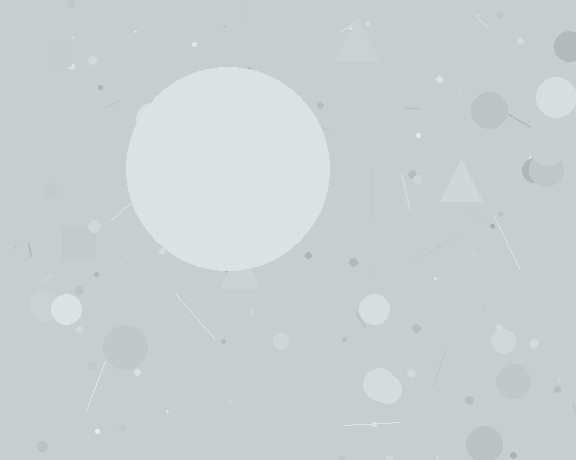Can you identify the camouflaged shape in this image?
The camouflaged shape is a circle.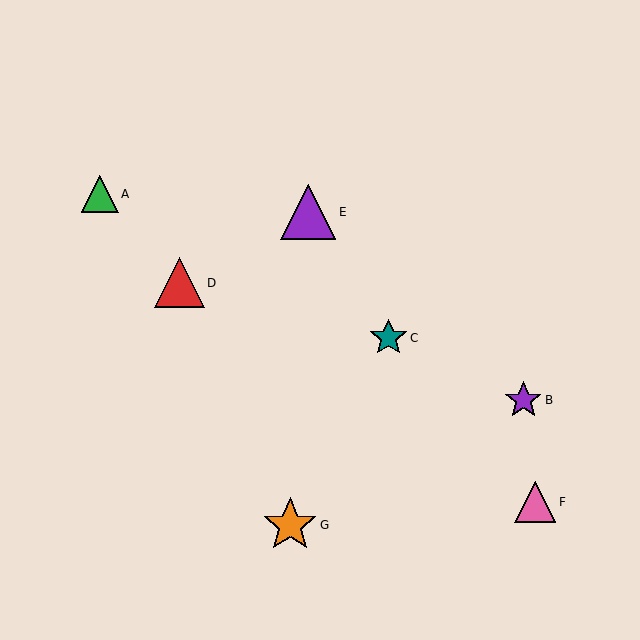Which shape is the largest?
The purple triangle (labeled E) is the largest.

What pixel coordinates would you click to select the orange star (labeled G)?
Click at (290, 525) to select the orange star G.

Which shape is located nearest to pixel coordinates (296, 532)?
The orange star (labeled G) at (290, 525) is nearest to that location.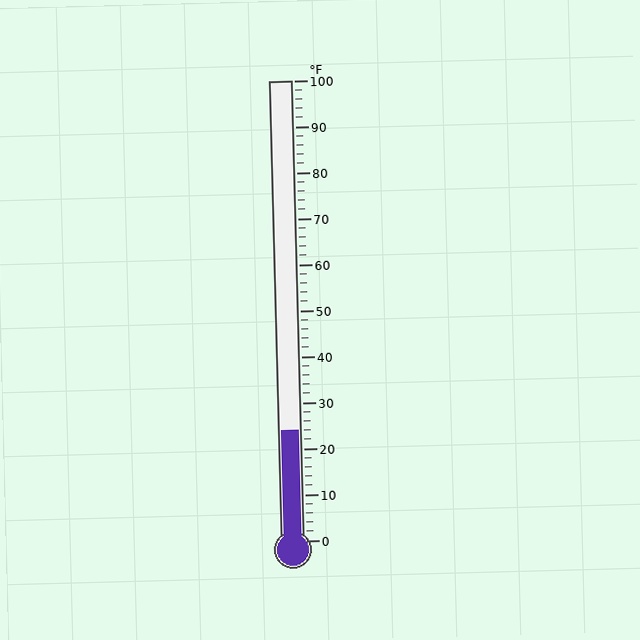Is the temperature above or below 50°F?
The temperature is below 50°F.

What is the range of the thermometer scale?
The thermometer scale ranges from 0°F to 100°F.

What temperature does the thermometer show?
The thermometer shows approximately 24°F.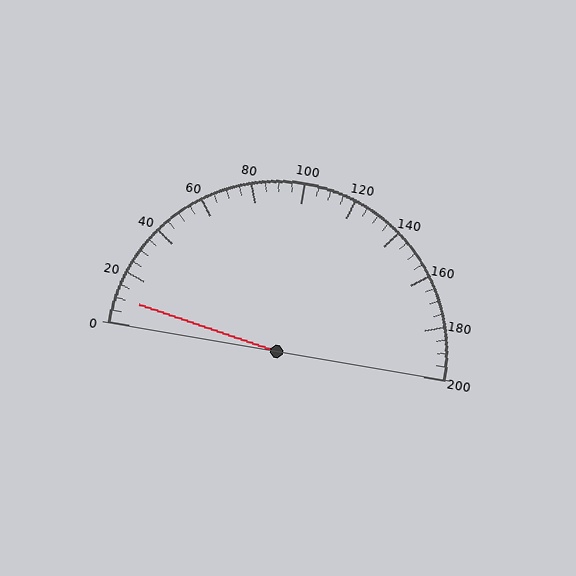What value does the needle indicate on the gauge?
The needle indicates approximately 10.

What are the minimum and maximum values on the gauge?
The gauge ranges from 0 to 200.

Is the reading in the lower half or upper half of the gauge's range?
The reading is in the lower half of the range (0 to 200).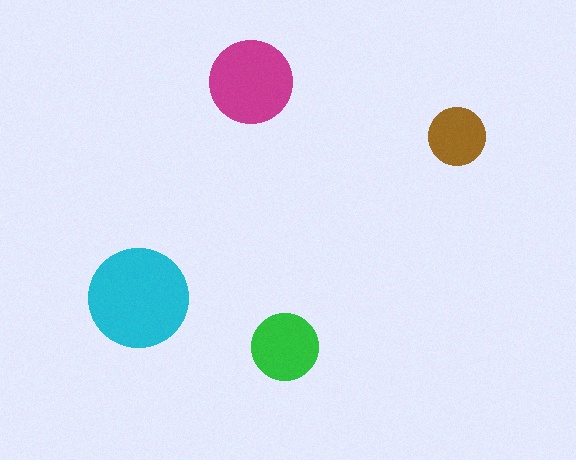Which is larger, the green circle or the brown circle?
The green one.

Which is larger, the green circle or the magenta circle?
The magenta one.